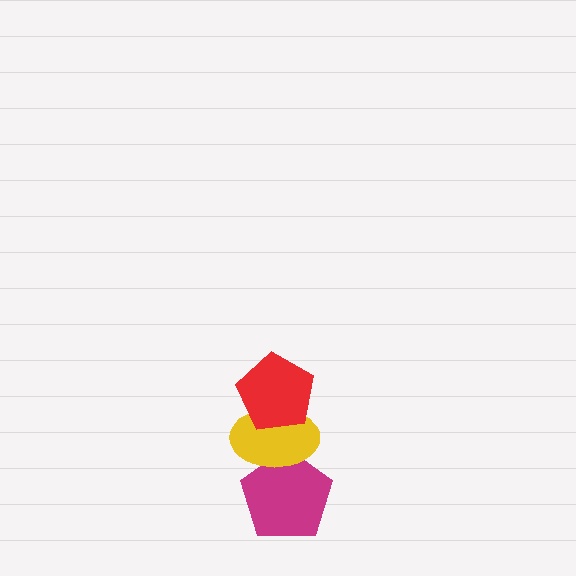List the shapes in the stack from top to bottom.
From top to bottom: the red pentagon, the yellow ellipse, the magenta pentagon.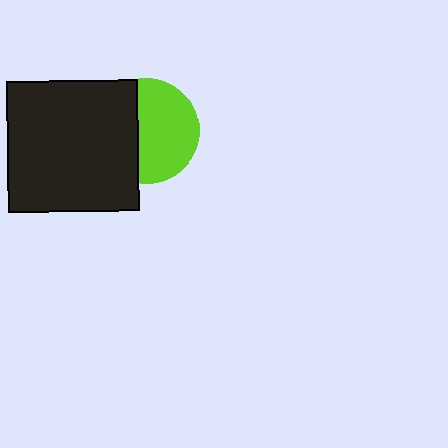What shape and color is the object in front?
The object in front is a black square.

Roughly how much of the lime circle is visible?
About half of it is visible (roughly 60%).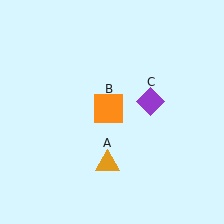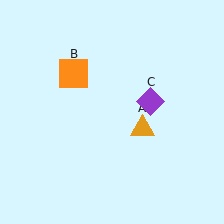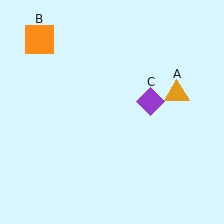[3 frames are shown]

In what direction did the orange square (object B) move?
The orange square (object B) moved up and to the left.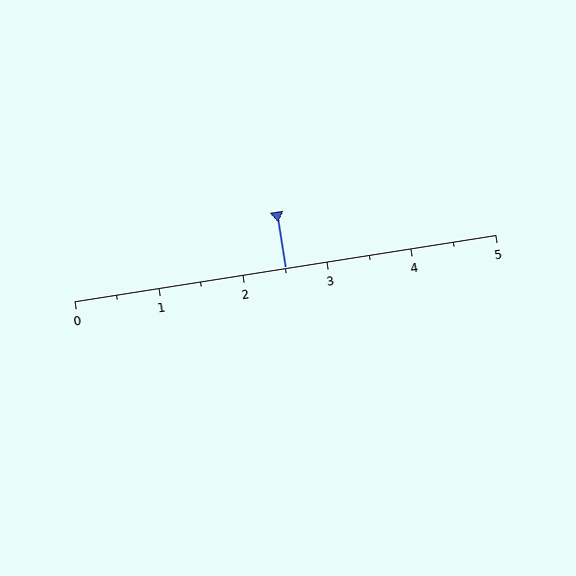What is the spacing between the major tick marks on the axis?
The major ticks are spaced 1 apart.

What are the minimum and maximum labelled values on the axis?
The axis runs from 0 to 5.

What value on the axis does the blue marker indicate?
The marker indicates approximately 2.5.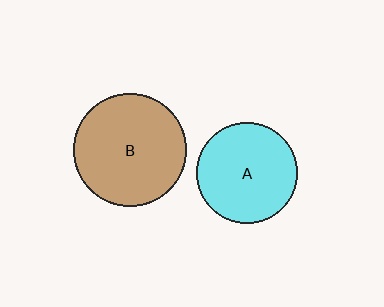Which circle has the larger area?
Circle B (brown).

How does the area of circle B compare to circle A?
Approximately 1.3 times.